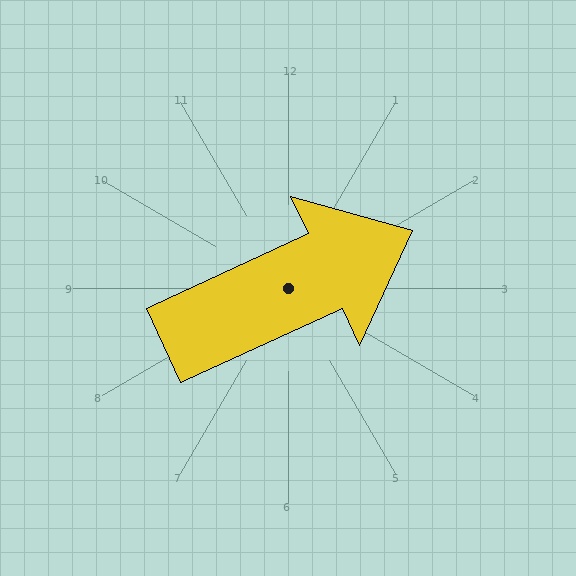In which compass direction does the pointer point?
Northeast.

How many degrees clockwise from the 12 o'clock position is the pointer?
Approximately 65 degrees.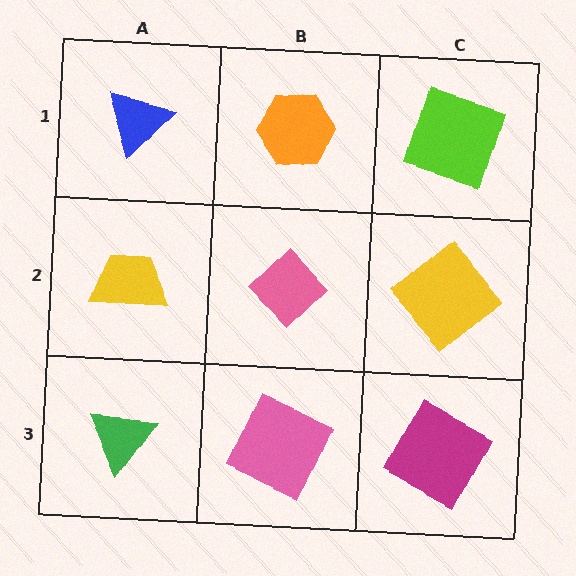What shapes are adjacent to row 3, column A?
A yellow trapezoid (row 2, column A), a pink square (row 3, column B).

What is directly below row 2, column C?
A magenta square.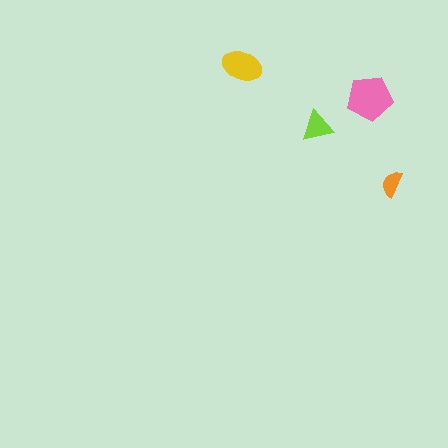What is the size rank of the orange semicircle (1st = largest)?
4th.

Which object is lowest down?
The orange semicircle is bottommost.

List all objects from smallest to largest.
The orange semicircle, the lime triangle, the yellow ellipse, the pink pentagon.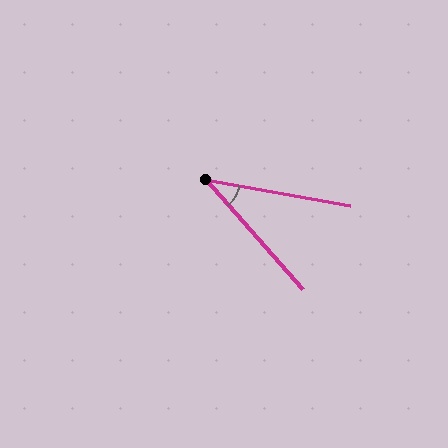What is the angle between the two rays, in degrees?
Approximately 38 degrees.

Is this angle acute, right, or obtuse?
It is acute.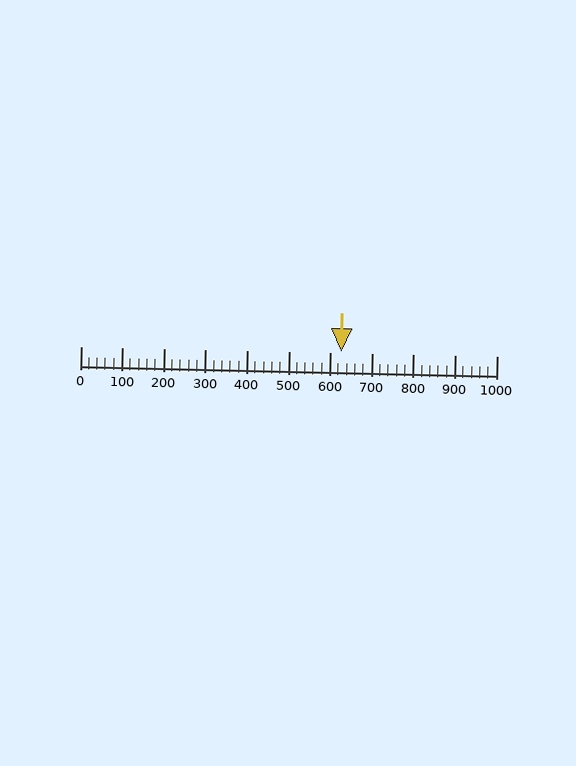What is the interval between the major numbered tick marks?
The major tick marks are spaced 100 units apart.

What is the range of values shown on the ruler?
The ruler shows values from 0 to 1000.